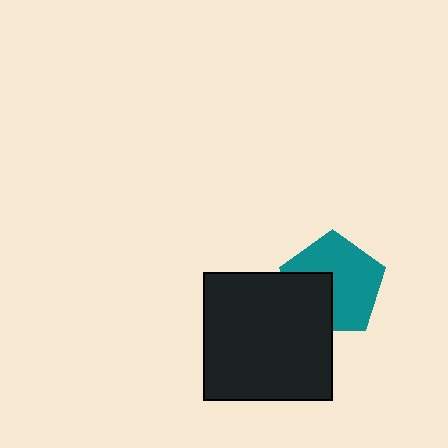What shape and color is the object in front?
The object in front is a black square.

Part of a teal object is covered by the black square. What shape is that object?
It is a pentagon.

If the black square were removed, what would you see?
You would see the complete teal pentagon.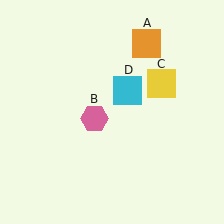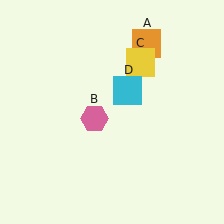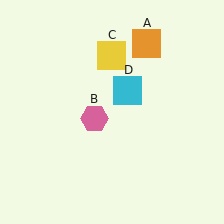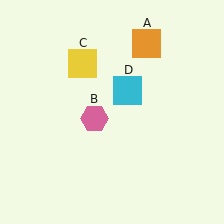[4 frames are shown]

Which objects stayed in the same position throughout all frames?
Orange square (object A) and pink hexagon (object B) and cyan square (object D) remained stationary.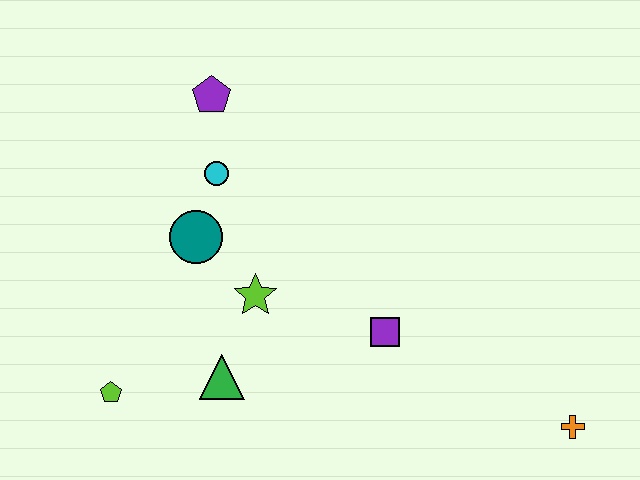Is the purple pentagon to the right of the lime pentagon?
Yes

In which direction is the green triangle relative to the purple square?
The green triangle is to the left of the purple square.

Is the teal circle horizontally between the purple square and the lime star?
No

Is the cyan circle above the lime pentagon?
Yes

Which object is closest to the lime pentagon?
The green triangle is closest to the lime pentagon.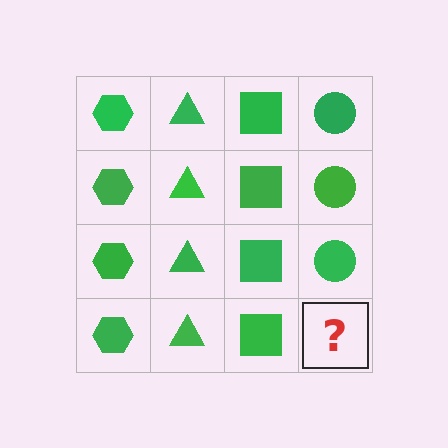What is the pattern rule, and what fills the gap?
The rule is that each column has a consistent shape. The gap should be filled with a green circle.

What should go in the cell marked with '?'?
The missing cell should contain a green circle.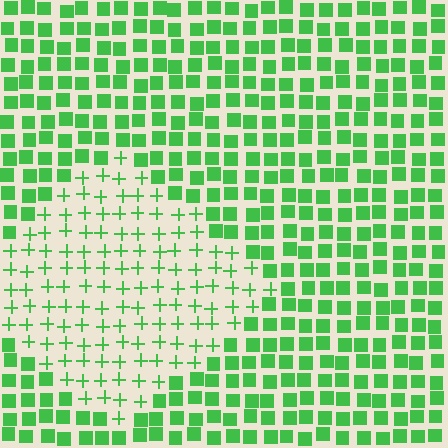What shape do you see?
I see a diamond.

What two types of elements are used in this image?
The image uses plus signs inside the diamond region and squares outside it.